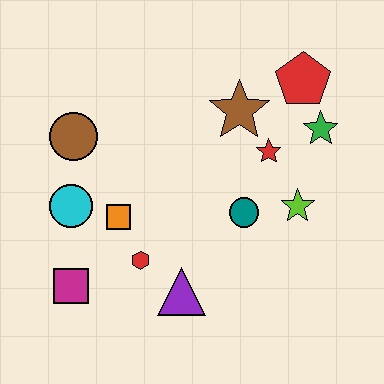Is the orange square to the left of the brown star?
Yes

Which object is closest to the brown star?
The red star is closest to the brown star.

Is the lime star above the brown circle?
No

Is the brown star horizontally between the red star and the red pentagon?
No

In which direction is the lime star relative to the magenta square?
The lime star is to the right of the magenta square.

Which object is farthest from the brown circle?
The green star is farthest from the brown circle.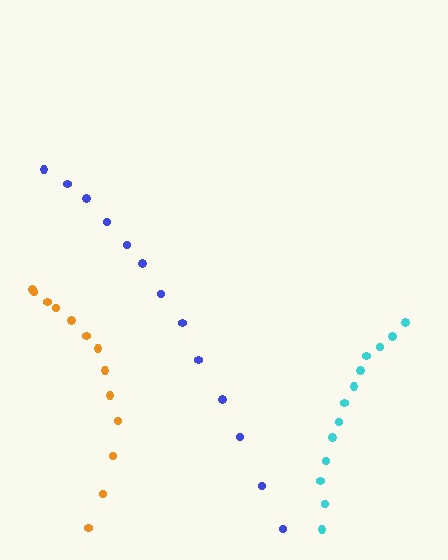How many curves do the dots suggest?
There are 3 distinct paths.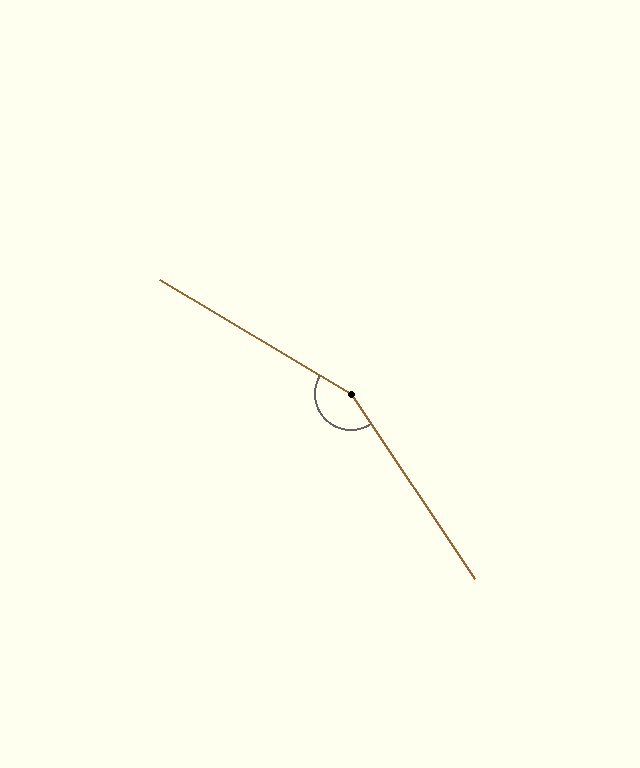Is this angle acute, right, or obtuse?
It is obtuse.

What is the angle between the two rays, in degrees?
Approximately 155 degrees.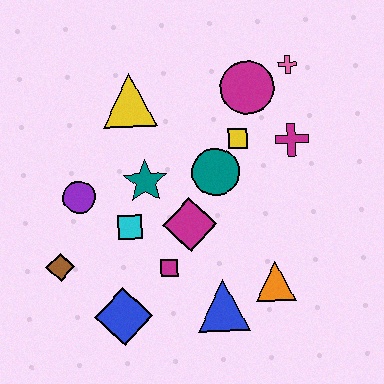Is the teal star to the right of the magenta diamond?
No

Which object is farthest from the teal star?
The pink cross is farthest from the teal star.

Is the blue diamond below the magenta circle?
Yes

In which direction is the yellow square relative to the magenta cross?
The yellow square is to the left of the magenta cross.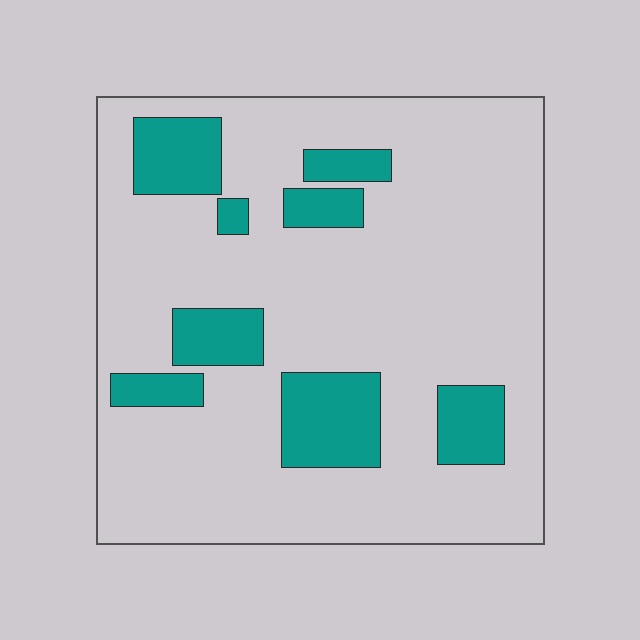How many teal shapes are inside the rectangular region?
8.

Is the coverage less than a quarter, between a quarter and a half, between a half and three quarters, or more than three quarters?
Less than a quarter.